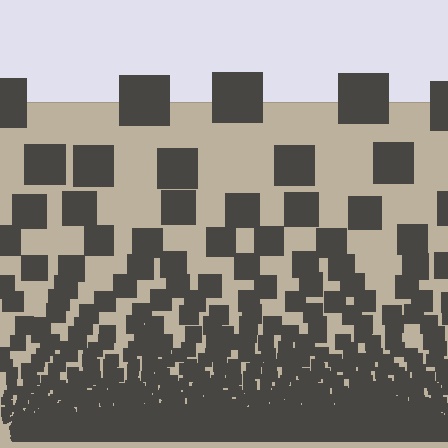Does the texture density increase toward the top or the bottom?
Density increases toward the bottom.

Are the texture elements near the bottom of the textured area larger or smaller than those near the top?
Smaller. The gradient is inverted — elements near the bottom are smaller and denser.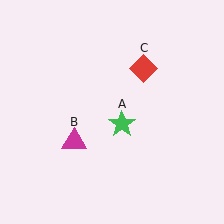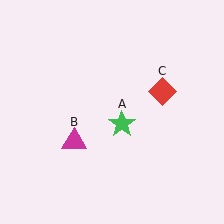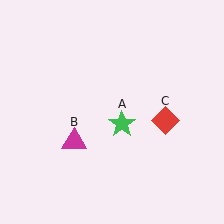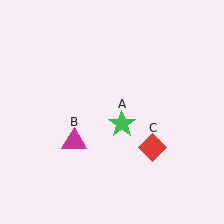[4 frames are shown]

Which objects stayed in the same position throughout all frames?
Green star (object A) and magenta triangle (object B) remained stationary.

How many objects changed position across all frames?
1 object changed position: red diamond (object C).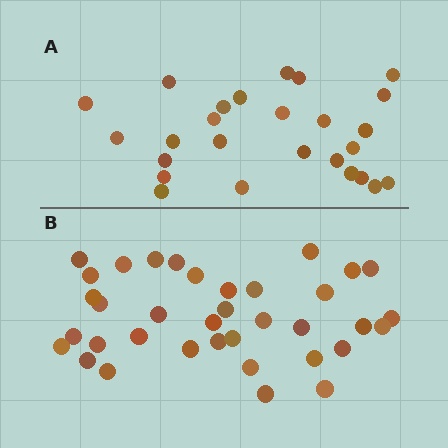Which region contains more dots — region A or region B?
Region B (the bottom region) has more dots.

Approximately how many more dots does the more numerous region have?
Region B has roughly 10 or so more dots than region A.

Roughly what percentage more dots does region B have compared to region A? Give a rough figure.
About 40% more.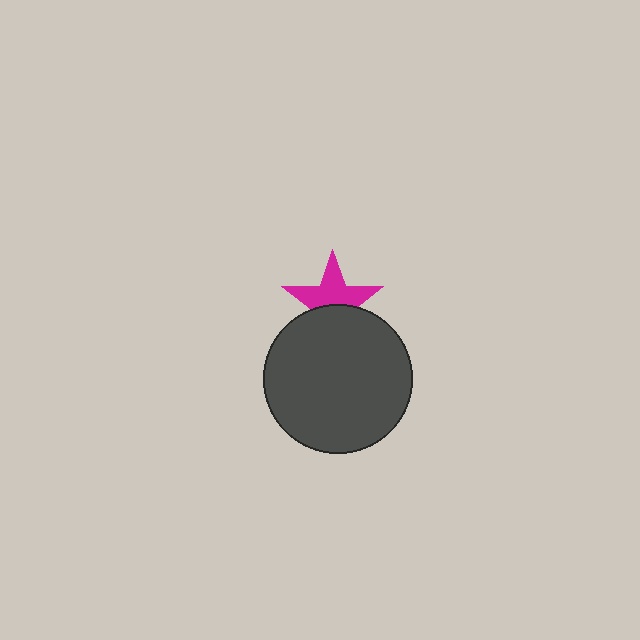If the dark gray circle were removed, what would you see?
You would see the complete magenta star.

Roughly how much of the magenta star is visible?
About half of it is visible (roughly 58%).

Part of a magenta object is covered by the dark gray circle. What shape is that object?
It is a star.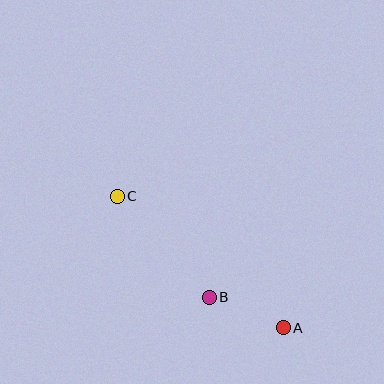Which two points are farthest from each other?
Points A and C are farthest from each other.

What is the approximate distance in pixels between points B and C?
The distance between B and C is approximately 137 pixels.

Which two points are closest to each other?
Points A and B are closest to each other.